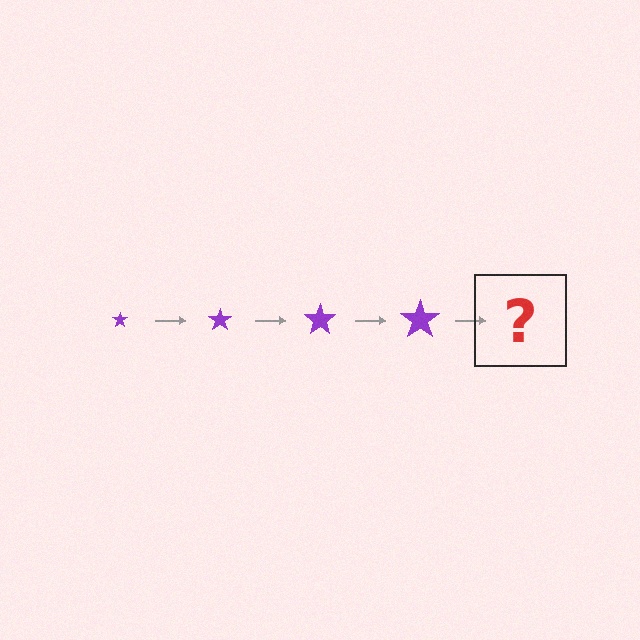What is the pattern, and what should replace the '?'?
The pattern is that the star gets progressively larger each step. The '?' should be a purple star, larger than the previous one.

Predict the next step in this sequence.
The next step is a purple star, larger than the previous one.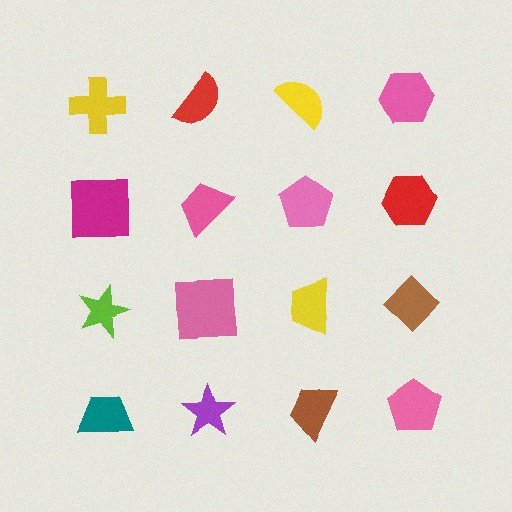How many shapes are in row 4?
4 shapes.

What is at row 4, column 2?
A purple star.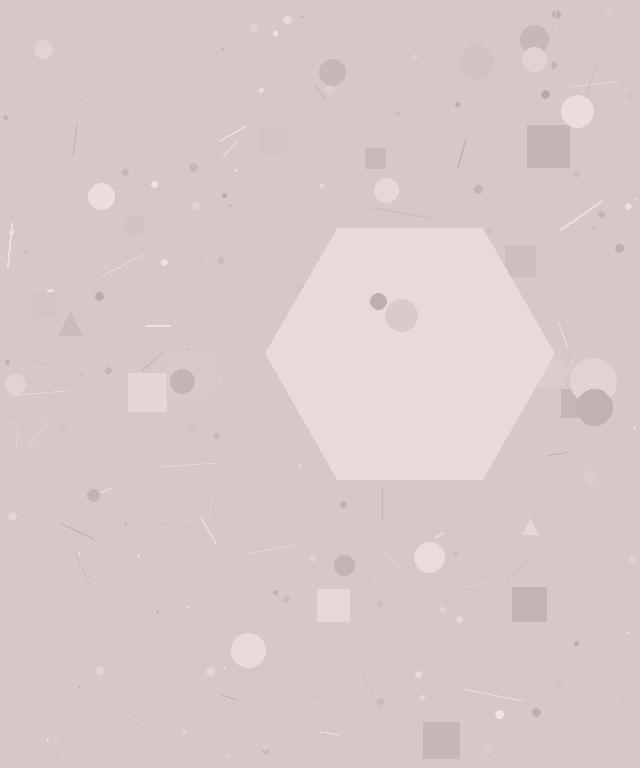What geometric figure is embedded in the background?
A hexagon is embedded in the background.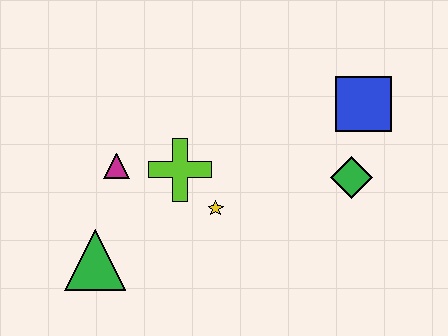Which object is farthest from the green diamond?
The green triangle is farthest from the green diamond.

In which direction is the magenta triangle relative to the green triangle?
The magenta triangle is above the green triangle.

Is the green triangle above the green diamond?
No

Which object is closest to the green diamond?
The blue square is closest to the green diamond.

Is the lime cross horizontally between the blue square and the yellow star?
No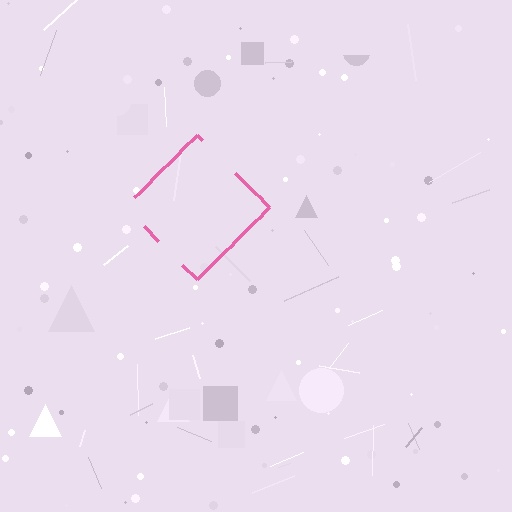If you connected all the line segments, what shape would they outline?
They would outline a diamond.